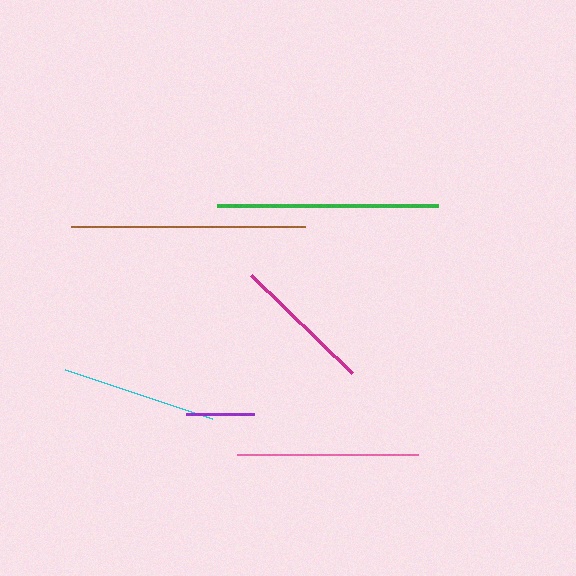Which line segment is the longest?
The brown line is the longest at approximately 234 pixels.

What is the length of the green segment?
The green segment is approximately 221 pixels long.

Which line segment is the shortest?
The purple line is the shortest at approximately 68 pixels.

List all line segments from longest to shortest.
From longest to shortest: brown, green, pink, cyan, magenta, purple.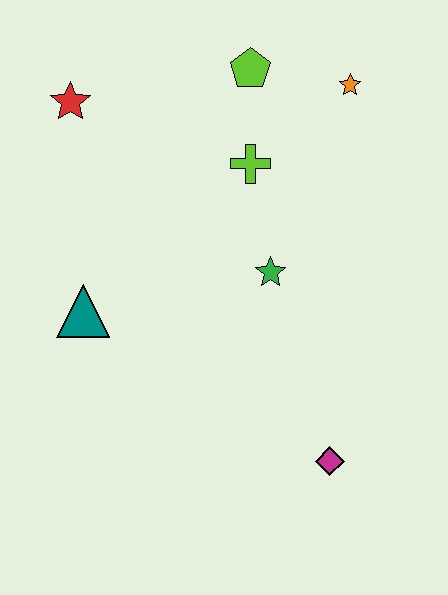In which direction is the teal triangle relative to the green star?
The teal triangle is to the left of the green star.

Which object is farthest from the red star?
The magenta diamond is farthest from the red star.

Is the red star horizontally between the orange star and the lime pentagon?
No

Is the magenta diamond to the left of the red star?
No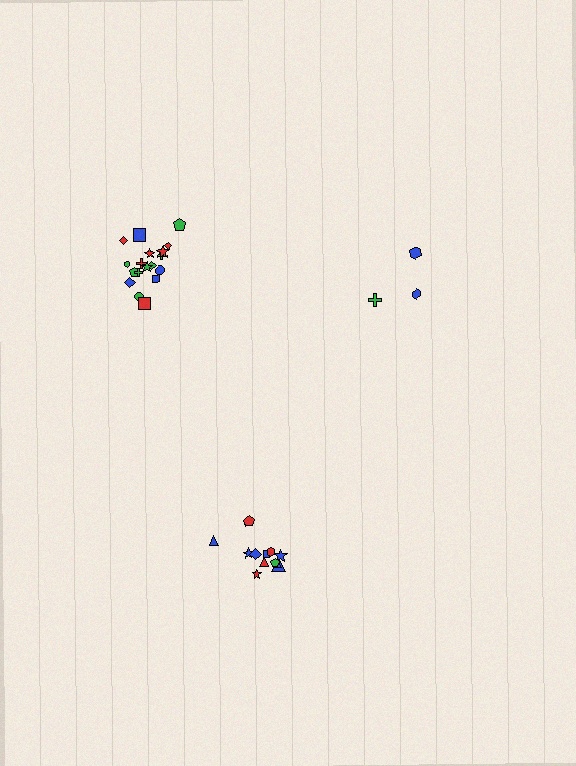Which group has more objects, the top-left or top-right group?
The top-left group.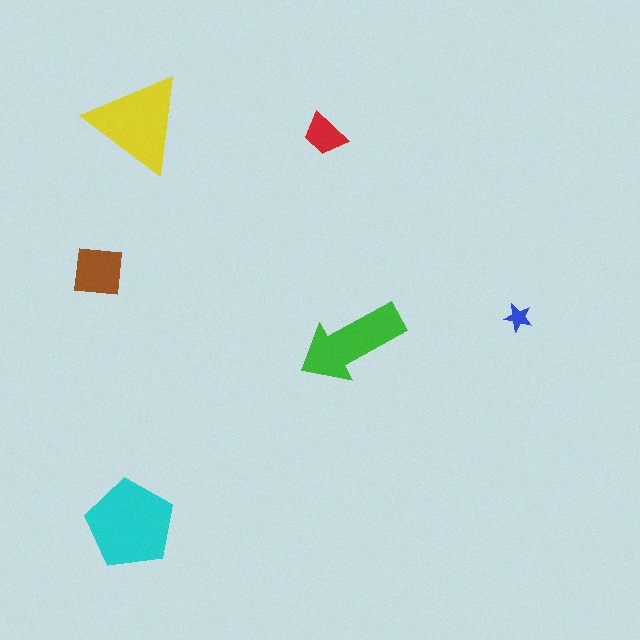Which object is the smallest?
The blue star.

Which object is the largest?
The cyan pentagon.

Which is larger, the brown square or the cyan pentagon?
The cyan pentagon.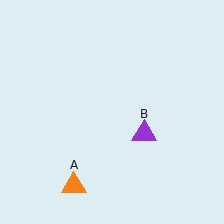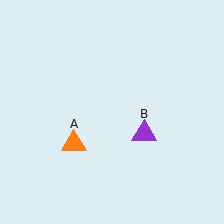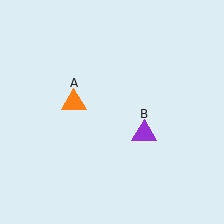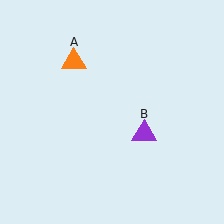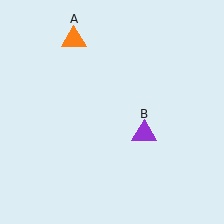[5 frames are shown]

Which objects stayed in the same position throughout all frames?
Purple triangle (object B) remained stationary.